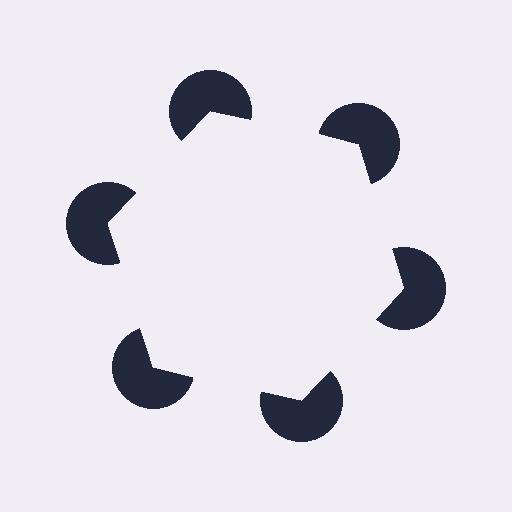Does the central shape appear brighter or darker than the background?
It typically appears slightly brighter than the background, even though no actual brightness change is drawn.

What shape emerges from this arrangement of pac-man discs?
An illusory hexagon — its edges are inferred from the aligned wedge cuts in the pac-man discs, not physically drawn.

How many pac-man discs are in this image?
There are 6 — one at each vertex of the illusory hexagon.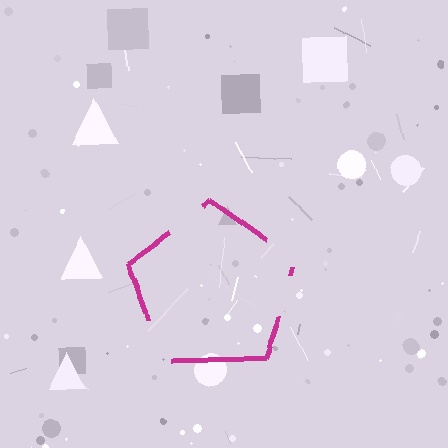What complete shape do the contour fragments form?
The contour fragments form a pentagon.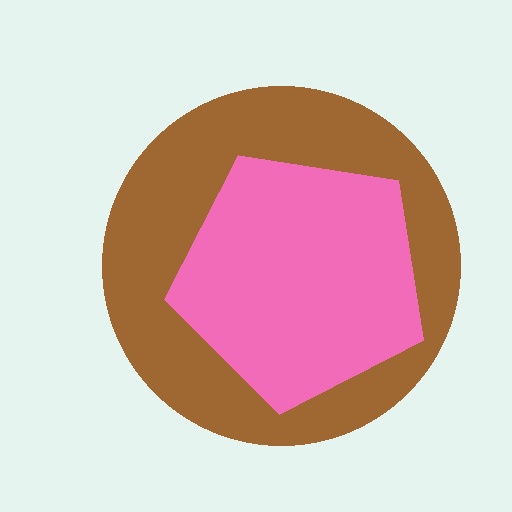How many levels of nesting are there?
2.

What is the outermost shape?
The brown circle.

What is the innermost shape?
The pink pentagon.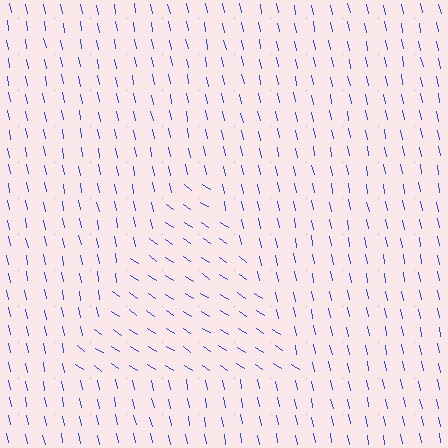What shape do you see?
I see a triangle.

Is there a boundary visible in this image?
Yes, there is a texture boundary formed by a change in line orientation.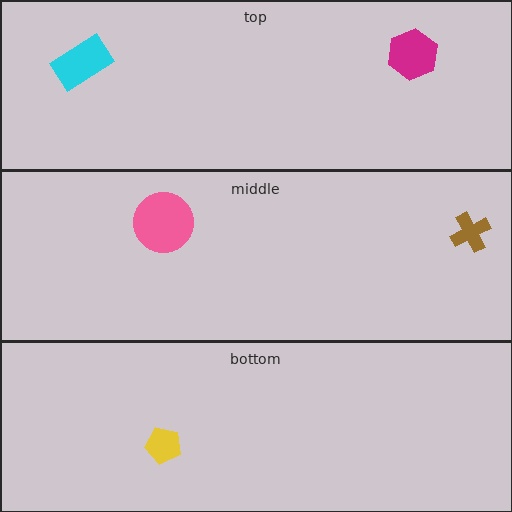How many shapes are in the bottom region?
1.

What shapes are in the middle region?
The pink circle, the brown cross.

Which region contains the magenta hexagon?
The top region.